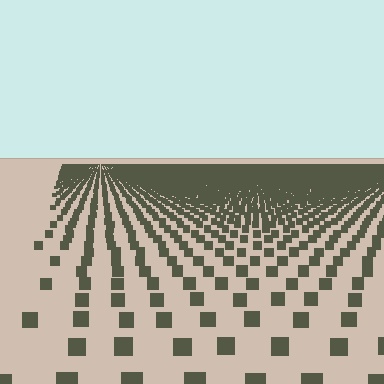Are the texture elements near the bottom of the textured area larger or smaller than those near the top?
Larger. Near the bottom, elements are closer to the viewer and appear at a bigger on-screen size.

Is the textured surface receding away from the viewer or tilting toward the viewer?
The surface is receding away from the viewer. Texture elements get smaller and denser toward the top.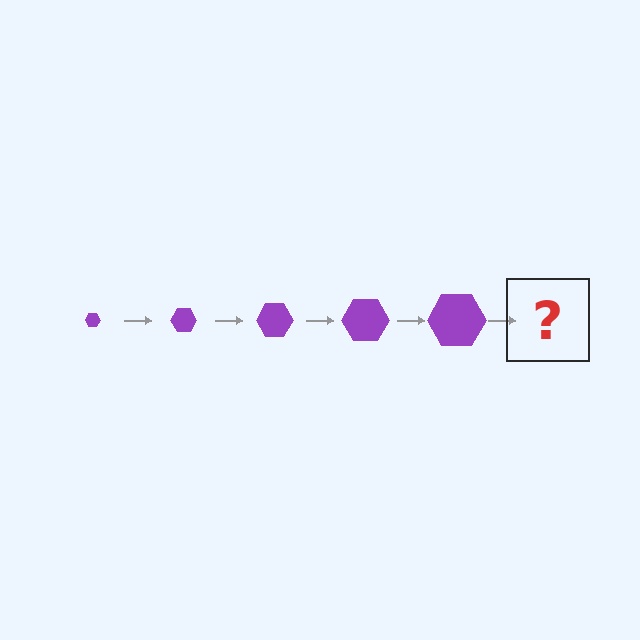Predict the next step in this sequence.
The next step is a purple hexagon, larger than the previous one.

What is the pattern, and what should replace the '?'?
The pattern is that the hexagon gets progressively larger each step. The '?' should be a purple hexagon, larger than the previous one.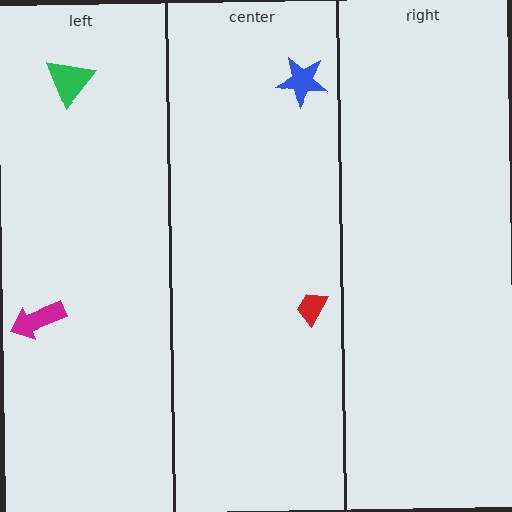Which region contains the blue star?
The center region.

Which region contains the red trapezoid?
The center region.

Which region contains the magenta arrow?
The left region.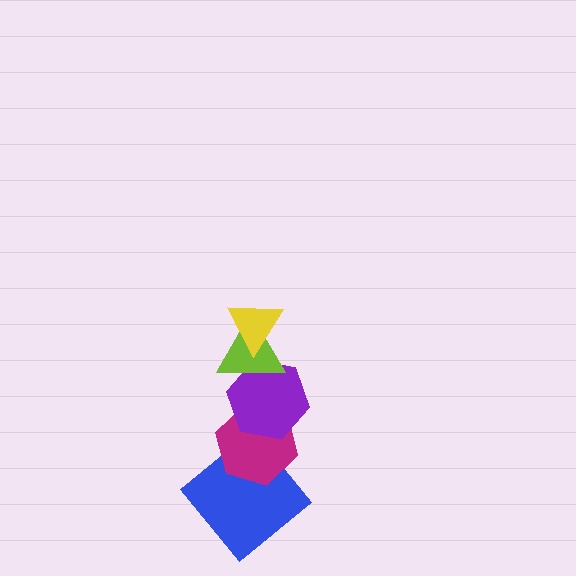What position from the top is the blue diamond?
The blue diamond is 5th from the top.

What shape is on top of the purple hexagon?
The lime triangle is on top of the purple hexagon.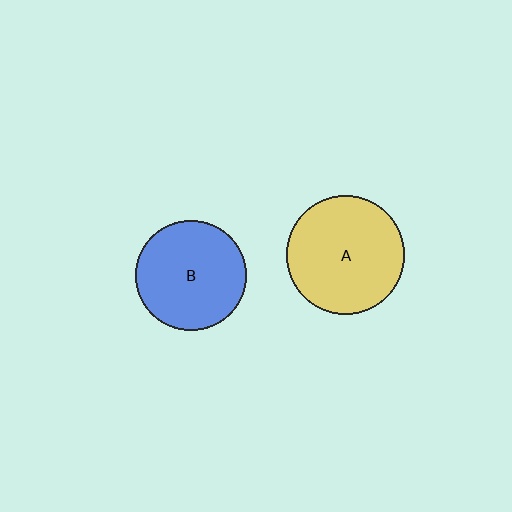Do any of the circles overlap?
No, none of the circles overlap.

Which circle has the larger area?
Circle A (yellow).